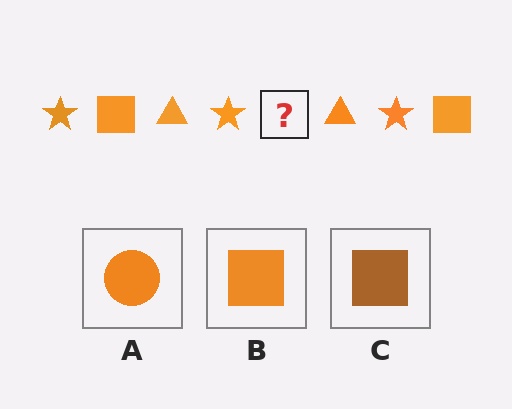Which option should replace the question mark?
Option B.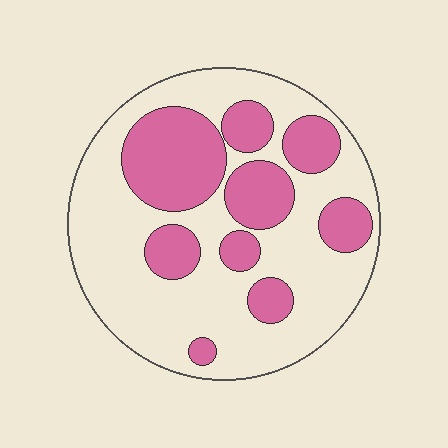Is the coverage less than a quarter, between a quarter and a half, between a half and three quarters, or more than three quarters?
Between a quarter and a half.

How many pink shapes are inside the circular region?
9.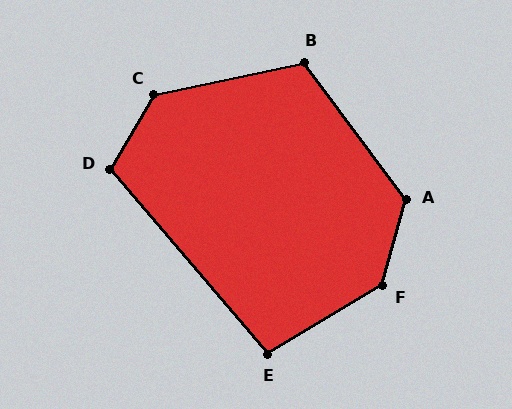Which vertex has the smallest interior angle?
E, at approximately 100 degrees.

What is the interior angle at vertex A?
Approximately 128 degrees (obtuse).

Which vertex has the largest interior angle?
F, at approximately 136 degrees.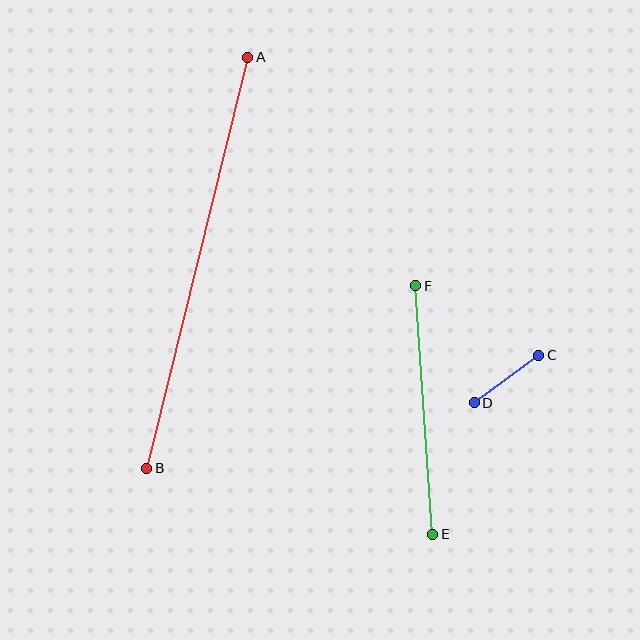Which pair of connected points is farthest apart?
Points A and B are farthest apart.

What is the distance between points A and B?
The distance is approximately 424 pixels.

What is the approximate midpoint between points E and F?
The midpoint is at approximately (424, 410) pixels.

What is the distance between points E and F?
The distance is approximately 249 pixels.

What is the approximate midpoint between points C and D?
The midpoint is at approximately (507, 379) pixels.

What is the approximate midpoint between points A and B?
The midpoint is at approximately (197, 263) pixels.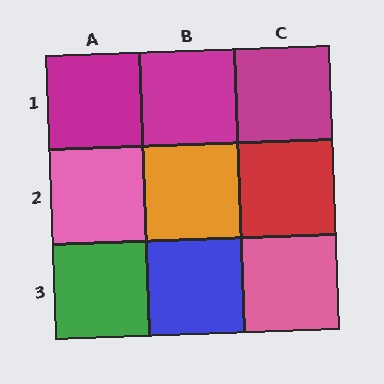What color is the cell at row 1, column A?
Magenta.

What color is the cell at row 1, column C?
Magenta.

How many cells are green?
1 cell is green.